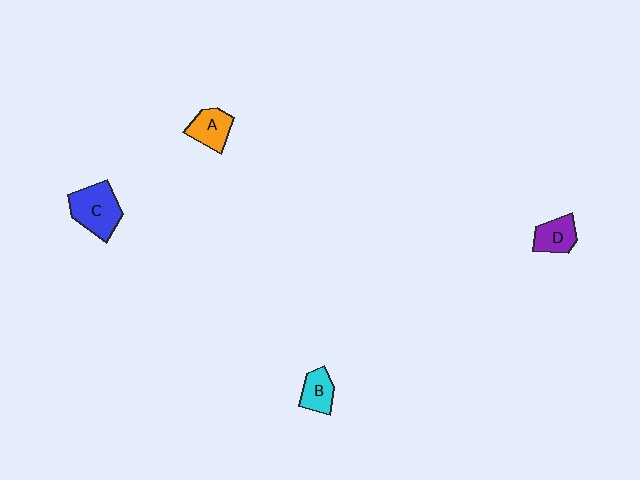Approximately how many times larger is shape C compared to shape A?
Approximately 1.5 times.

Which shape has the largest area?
Shape C (blue).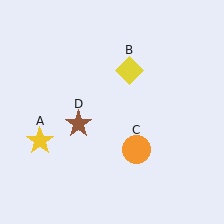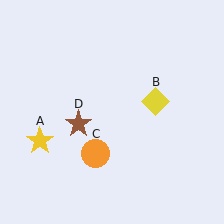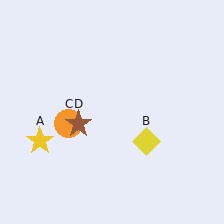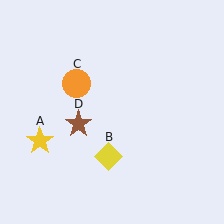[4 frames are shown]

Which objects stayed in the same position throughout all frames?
Yellow star (object A) and brown star (object D) remained stationary.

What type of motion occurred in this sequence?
The yellow diamond (object B), orange circle (object C) rotated clockwise around the center of the scene.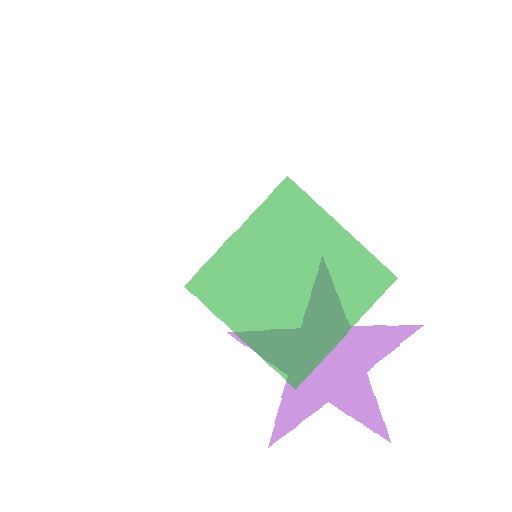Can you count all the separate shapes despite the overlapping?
Yes, there are 2 separate shapes.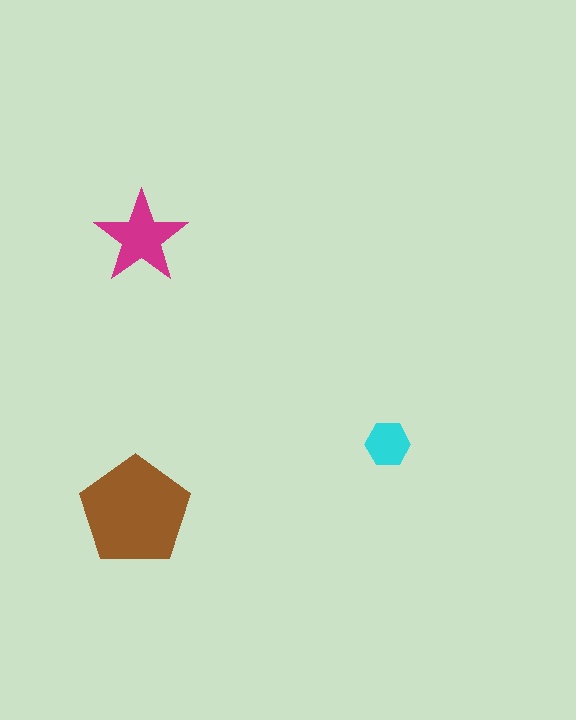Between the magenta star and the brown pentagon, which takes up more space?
The brown pentagon.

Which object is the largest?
The brown pentagon.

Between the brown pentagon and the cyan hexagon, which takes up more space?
The brown pentagon.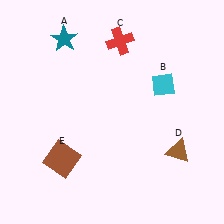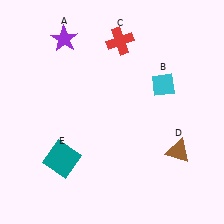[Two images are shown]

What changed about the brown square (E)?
In Image 1, E is brown. In Image 2, it changed to teal.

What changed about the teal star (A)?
In Image 1, A is teal. In Image 2, it changed to purple.